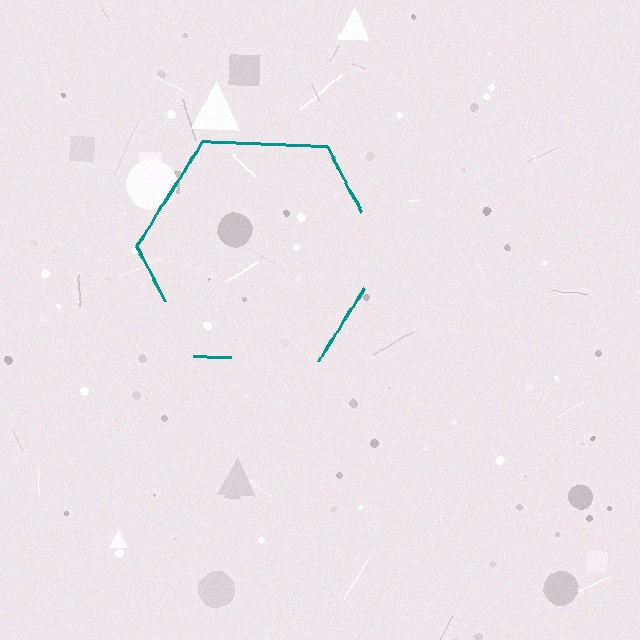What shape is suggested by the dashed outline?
The dashed outline suggests a hexagon.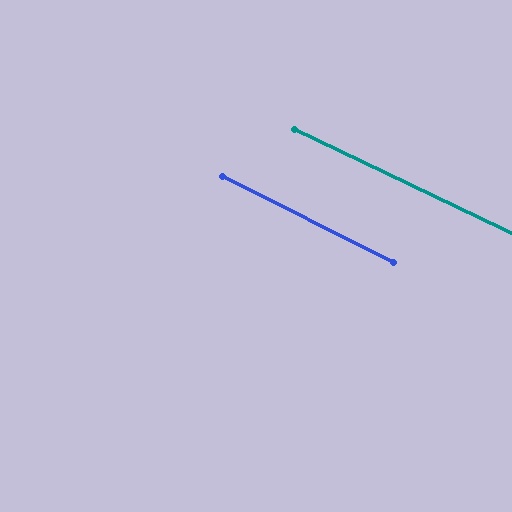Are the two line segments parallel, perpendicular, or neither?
Parallel — their directions differ by only 0.8°.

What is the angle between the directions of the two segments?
Approximately 1 degree.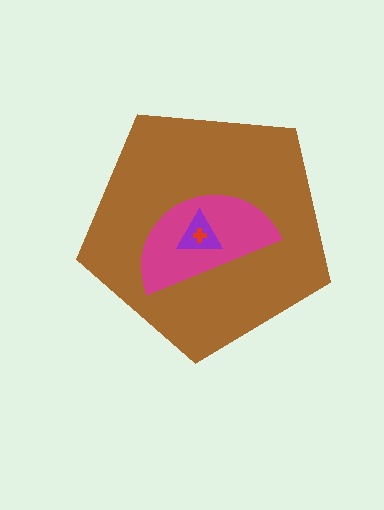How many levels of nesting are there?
4.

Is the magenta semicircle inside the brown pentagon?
Yes.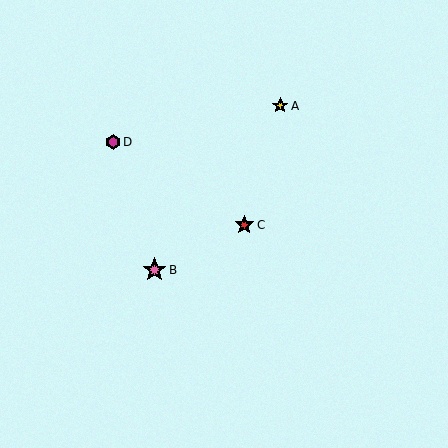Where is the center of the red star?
The center of the red star is at (244, 225).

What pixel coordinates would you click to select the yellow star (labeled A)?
Click at (280, 106) to select the yellow star A.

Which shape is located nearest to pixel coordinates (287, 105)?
The yellow star (labeled A) at (280, 106) is nearest to that location.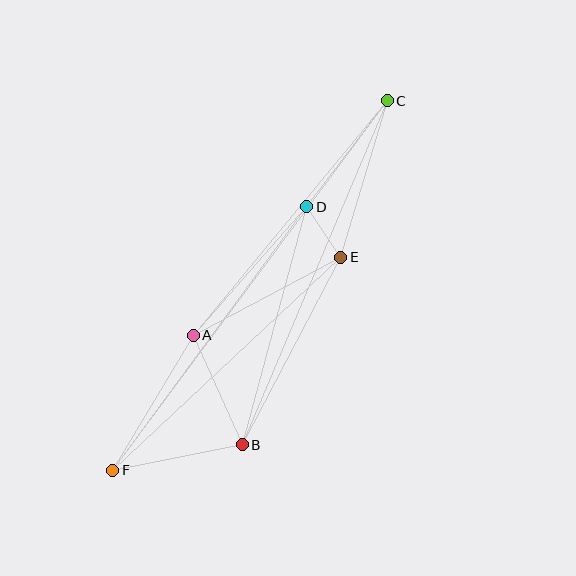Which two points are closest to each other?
Points D and E are closest to each other.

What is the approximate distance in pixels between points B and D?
The distance between B and D is approximately 246 pixels.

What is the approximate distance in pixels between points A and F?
The distance between A and F is approximately 157 pixels.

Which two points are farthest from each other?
Points C and F are farthest from each other.